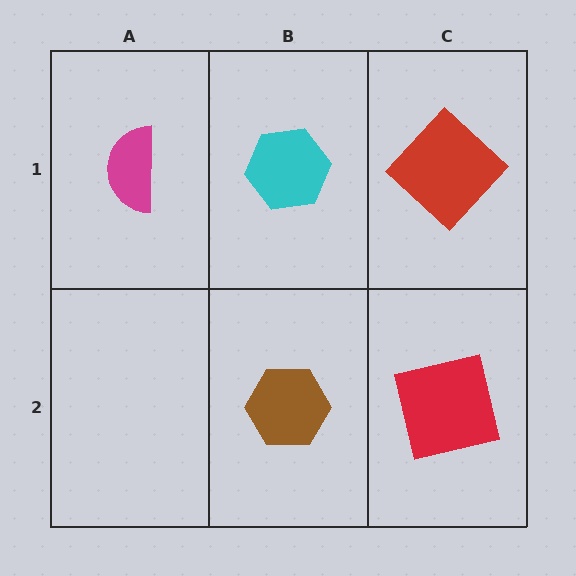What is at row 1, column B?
A cyan hexagon.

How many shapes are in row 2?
2 shapes.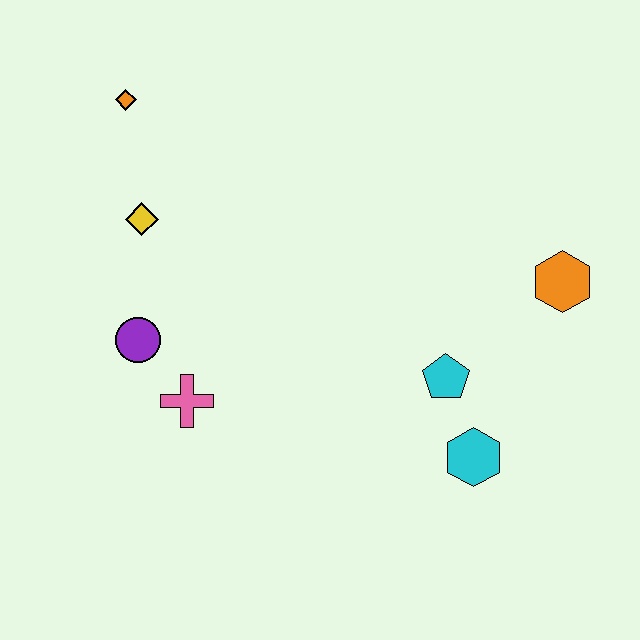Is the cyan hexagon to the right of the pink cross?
Yes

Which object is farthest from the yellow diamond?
The orange hexagon is farthest from the yellow diamond.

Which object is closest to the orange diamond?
The yellow diamond is closest to the orange diamond.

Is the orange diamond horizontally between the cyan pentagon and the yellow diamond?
No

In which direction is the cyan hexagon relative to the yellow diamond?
The cyan hexagon is to the right of the yellow diamond.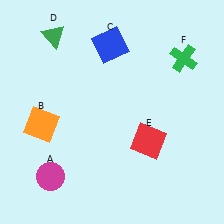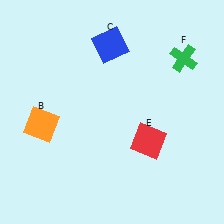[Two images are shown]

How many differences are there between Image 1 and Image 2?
There are 2 differences between the two images.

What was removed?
The magenta circle (A), the green triangle (D) were removed in Image 2.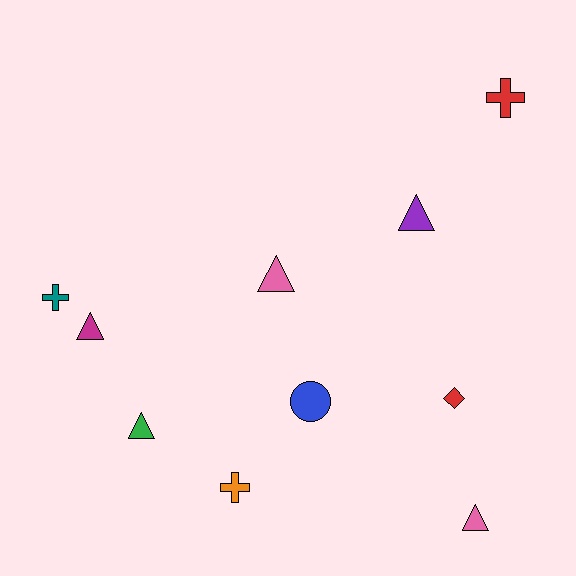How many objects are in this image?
There are 10 objects.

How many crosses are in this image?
There are 3 crosses.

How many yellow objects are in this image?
There are no yellow objects.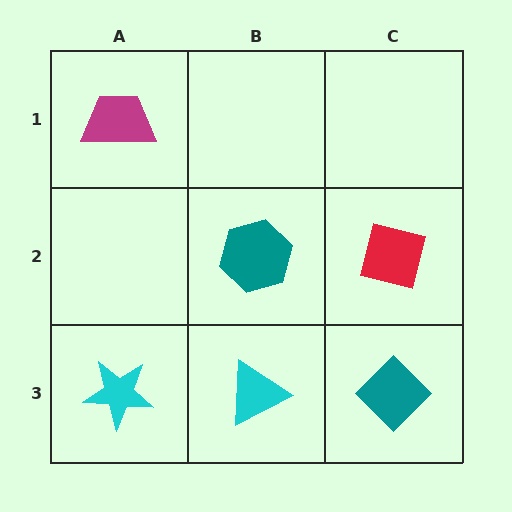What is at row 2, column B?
A teal hexagon.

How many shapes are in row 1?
1 shape.